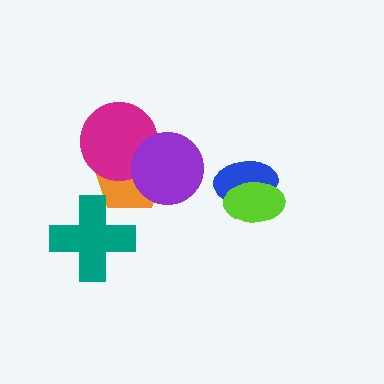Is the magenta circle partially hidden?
Yes, it is partially covered by another shape.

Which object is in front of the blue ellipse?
The lime ellipse is in front of the blue ellipse.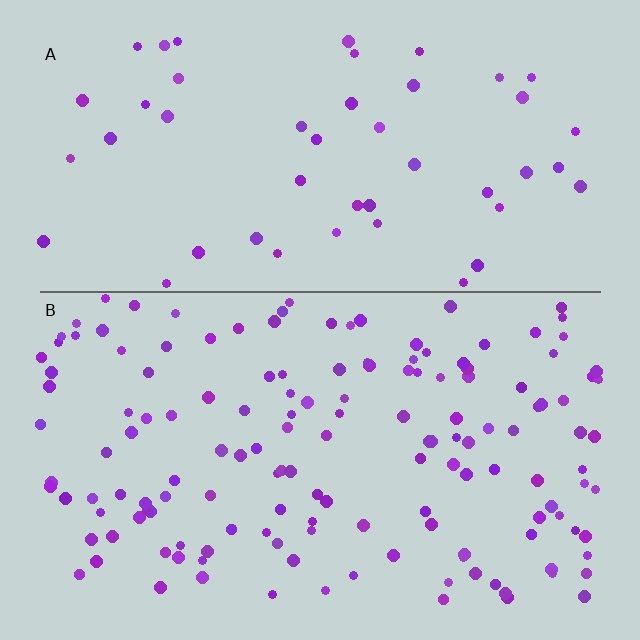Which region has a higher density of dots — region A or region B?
B (the bottom).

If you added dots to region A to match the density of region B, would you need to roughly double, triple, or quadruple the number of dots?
Approximately triple.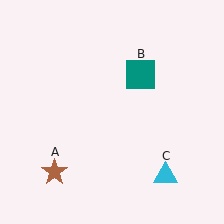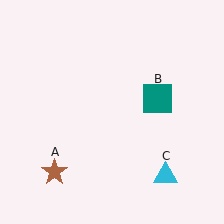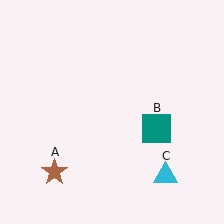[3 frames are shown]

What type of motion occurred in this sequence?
The teal square (object B) rotated clockwise around the center of the scene.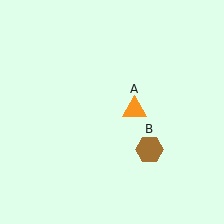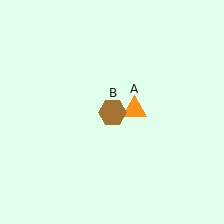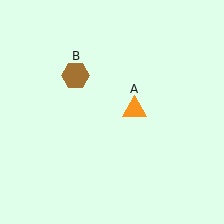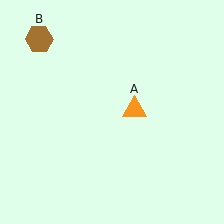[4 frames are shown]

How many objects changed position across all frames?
1 object changed position: brown hexagon (object B).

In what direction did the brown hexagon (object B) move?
The brown hexagon (object B) moved up and to the left.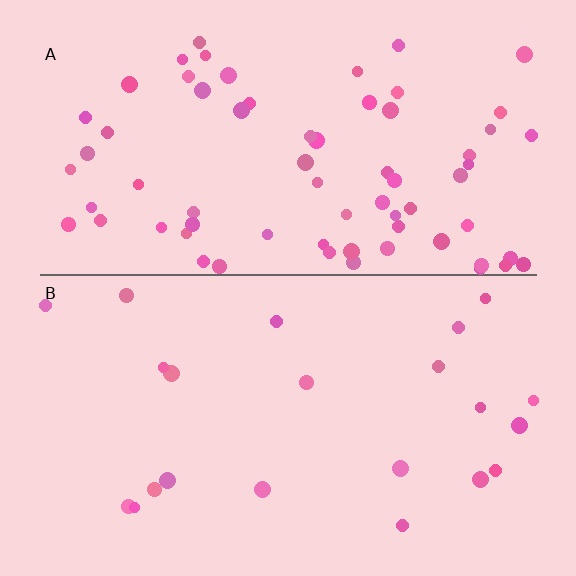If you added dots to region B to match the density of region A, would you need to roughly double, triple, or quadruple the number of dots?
Approximately triple.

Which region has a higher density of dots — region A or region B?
A (the top).